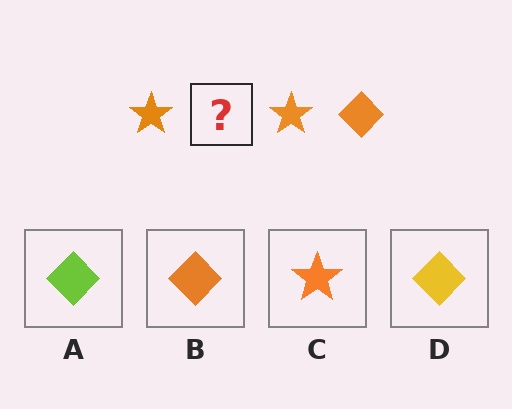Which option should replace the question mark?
Option B.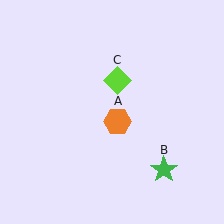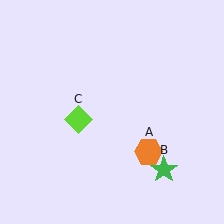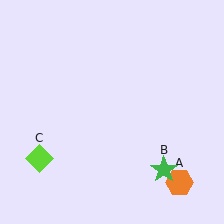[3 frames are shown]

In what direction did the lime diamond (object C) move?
The lime diamond (object C) moved down and to the left.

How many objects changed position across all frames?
2 objects changed position: orange hexagon (object A), lime diamond (object C).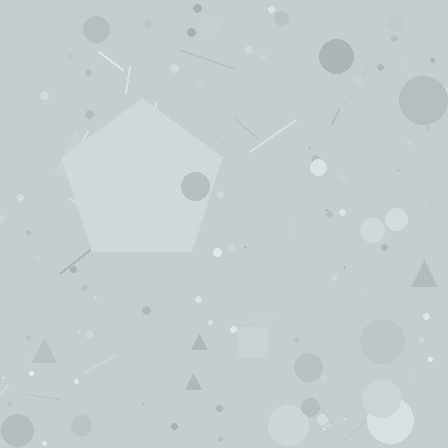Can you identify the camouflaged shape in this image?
The camouflaged shape is a pentagon.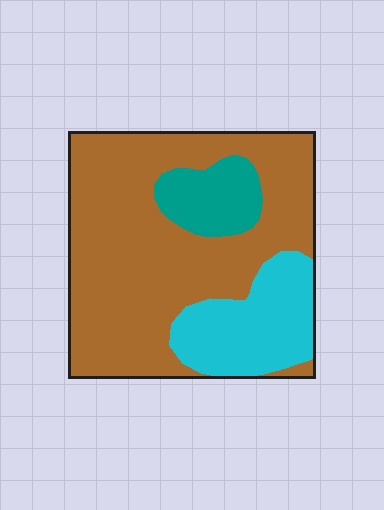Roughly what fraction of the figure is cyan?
Cyan takes up less than a quarter of the figure.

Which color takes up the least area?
Teal, at roughly 10%.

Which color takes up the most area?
Brown, at roughly 70%.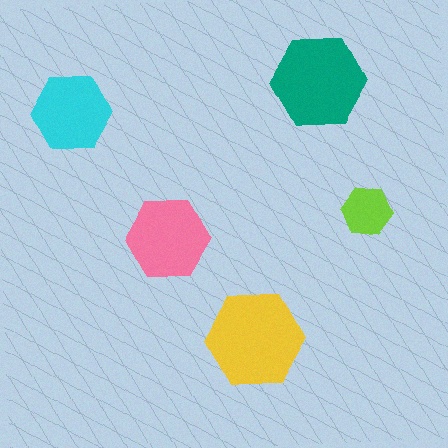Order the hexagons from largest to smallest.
the yellow one, the teal one, the pink one, the cyan one, the lime one.